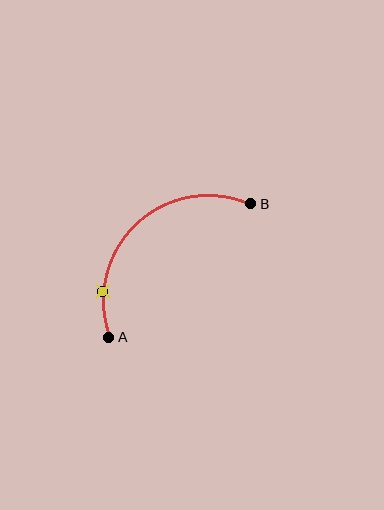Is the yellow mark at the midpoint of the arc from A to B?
No. The yellow mark lies on the arc but is closer to endpoint A. The arc midpoint would be at the point on the curve equidistant along the arc from both A and B.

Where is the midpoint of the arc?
The arc midpoint is the point on the curve farthest from the straight line joining A and B. It sits above and to the left of that line.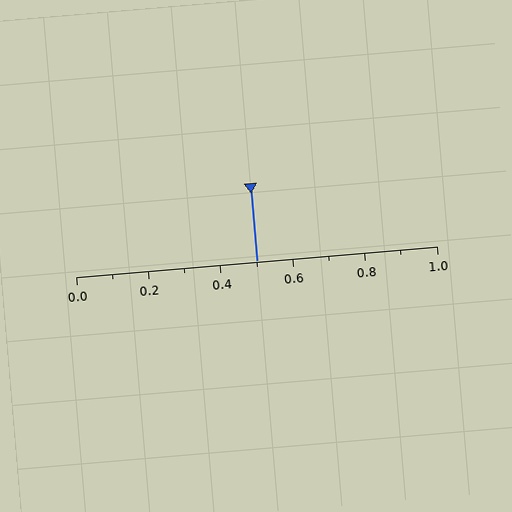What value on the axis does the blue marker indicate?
The marker indicates approximately 0.5.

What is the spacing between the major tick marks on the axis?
The major ticks are spaced 0.2 apart.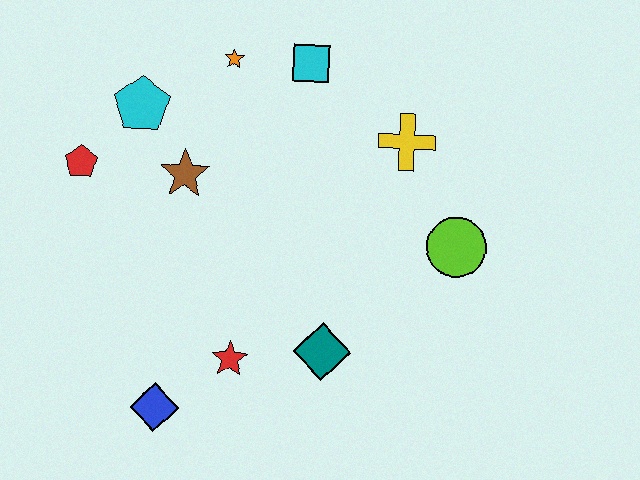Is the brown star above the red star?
Yes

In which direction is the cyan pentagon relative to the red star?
The cyan pentagon is above the red star.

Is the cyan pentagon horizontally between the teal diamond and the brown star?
No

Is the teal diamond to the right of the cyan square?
Yes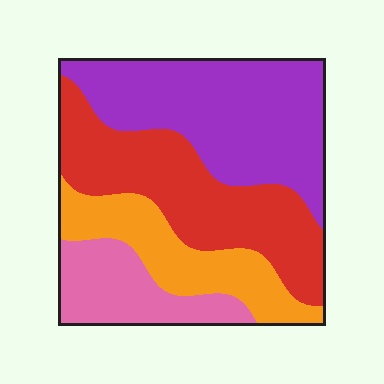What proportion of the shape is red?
Red covers roughly 30% of the shape.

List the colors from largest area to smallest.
From largest to smallest: purple, red, orange, pink.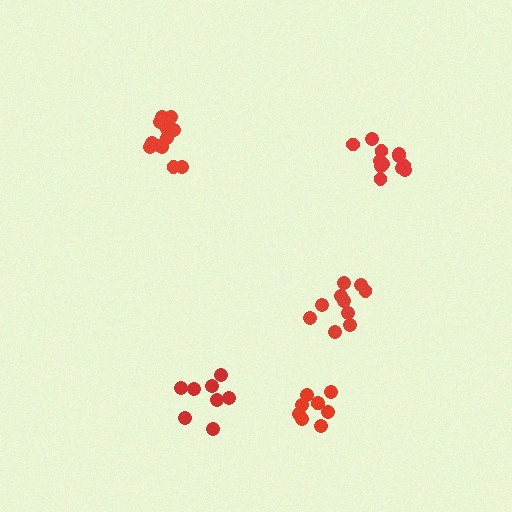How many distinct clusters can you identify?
There are 5 distinct clusters.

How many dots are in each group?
Group 1: 8 dots, Group 2: 12 dots, Group 3: 10 dots, Group 4: 9 dots, Group 5: 12 dots (51 total).